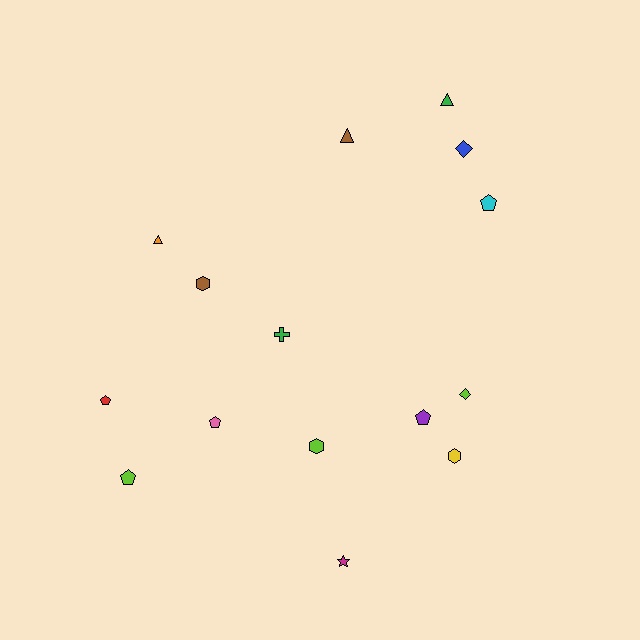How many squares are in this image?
There are no squares.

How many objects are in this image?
There are 15 objects.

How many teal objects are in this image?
There are no teal objects.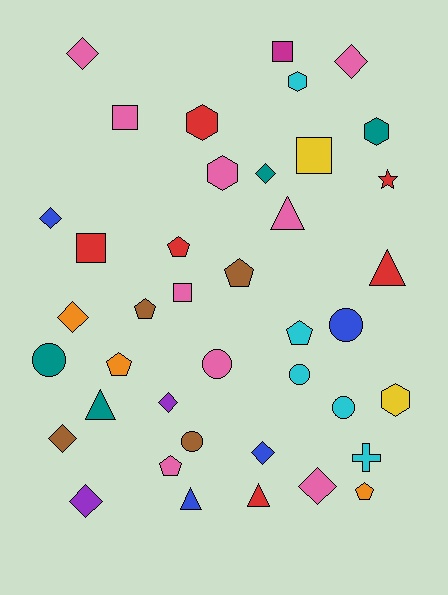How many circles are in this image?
There are 6 circles.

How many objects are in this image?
There are 40 objects.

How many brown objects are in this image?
There are 4 brown objects.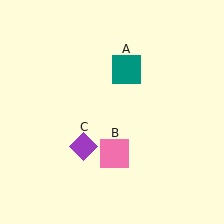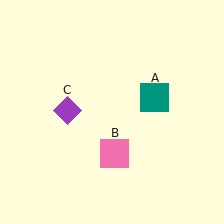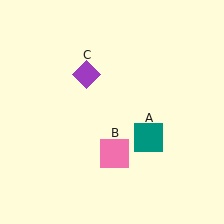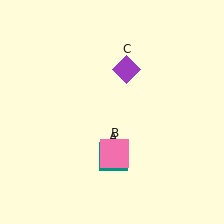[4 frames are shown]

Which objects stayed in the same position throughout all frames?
Pink square (object B) remained stationary.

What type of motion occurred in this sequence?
The teal square (object A), purple diamond (object C) rotated clockwise around the center of the scene.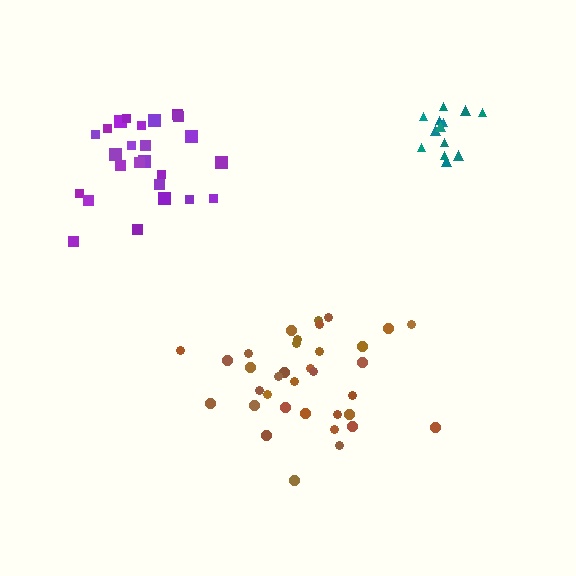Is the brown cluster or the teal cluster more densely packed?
Teal.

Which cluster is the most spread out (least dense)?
Purple.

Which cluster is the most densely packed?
Teal.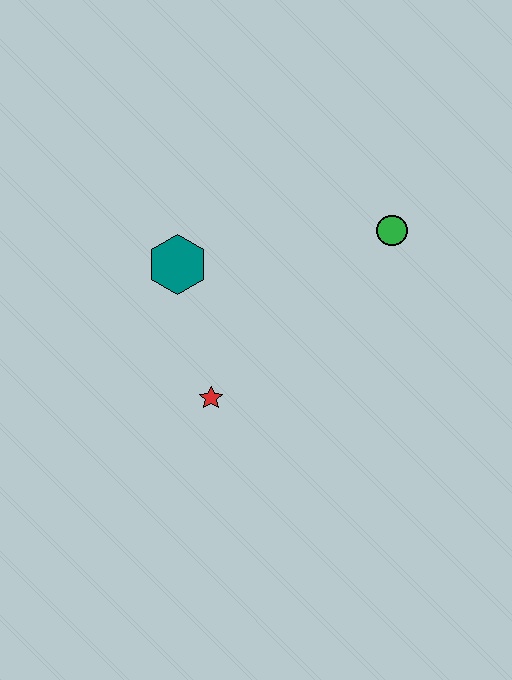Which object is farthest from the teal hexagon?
The green circle is farthest from the teal hexagon.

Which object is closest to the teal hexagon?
The red star is closest to the teal hexagon.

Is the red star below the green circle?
Yes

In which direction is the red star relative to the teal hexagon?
The red star is below the teal hexagon.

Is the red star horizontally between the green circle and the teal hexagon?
Yes